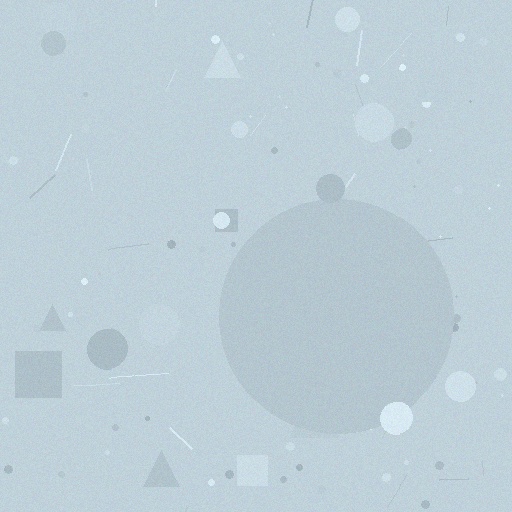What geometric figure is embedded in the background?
A circle is embedded in the background.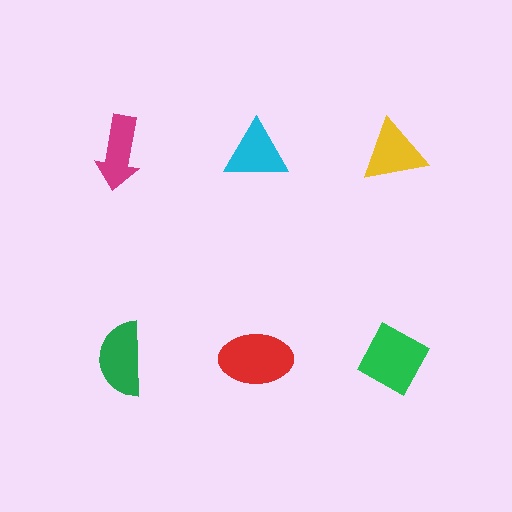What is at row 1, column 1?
A magenta arrow.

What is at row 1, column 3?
A yellow triangle.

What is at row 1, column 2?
A cyan triangle.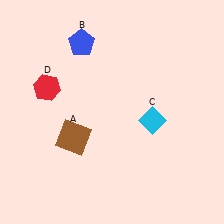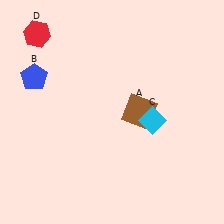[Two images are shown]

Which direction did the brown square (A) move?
The brown square (A) moved right.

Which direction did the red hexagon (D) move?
The red hexagon (D) moved up.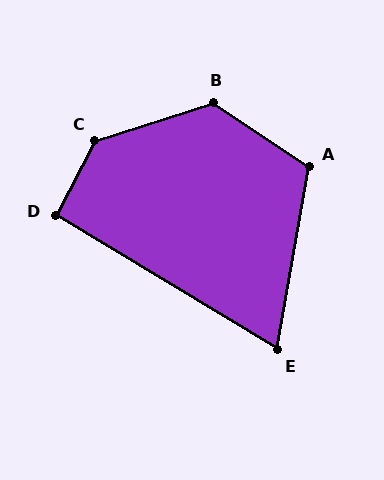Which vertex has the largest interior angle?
C, at approximately 136 degrees.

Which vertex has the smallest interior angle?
E, at approximately 69 degrees.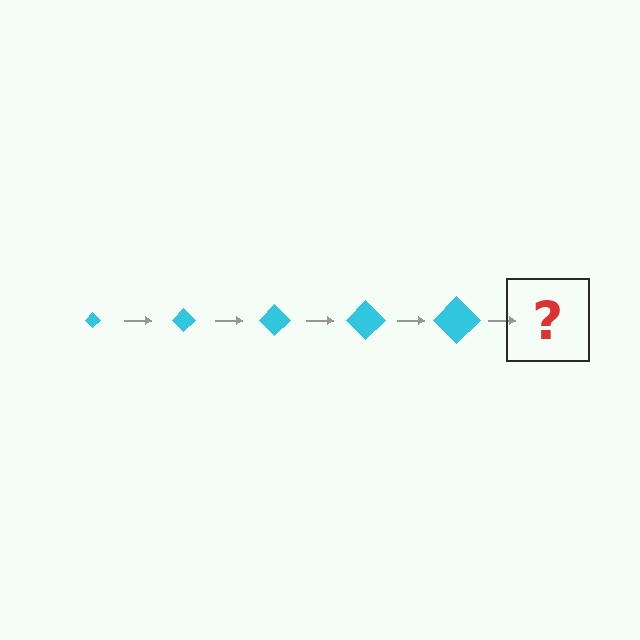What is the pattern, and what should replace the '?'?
The pattern is that the diamond gets progressively larger each step. The '?' should be a cyan diamond, larger than the previous one.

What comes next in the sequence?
The next element should be a cyan diamond, larger than the previous one.